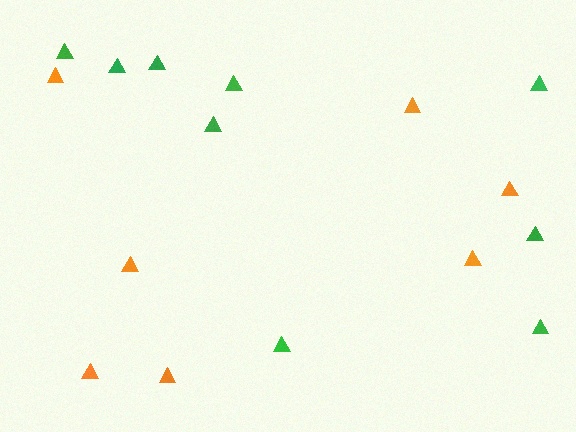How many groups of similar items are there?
There are 2 groups: one group of green triangles (9) and one group of orange triangles (7).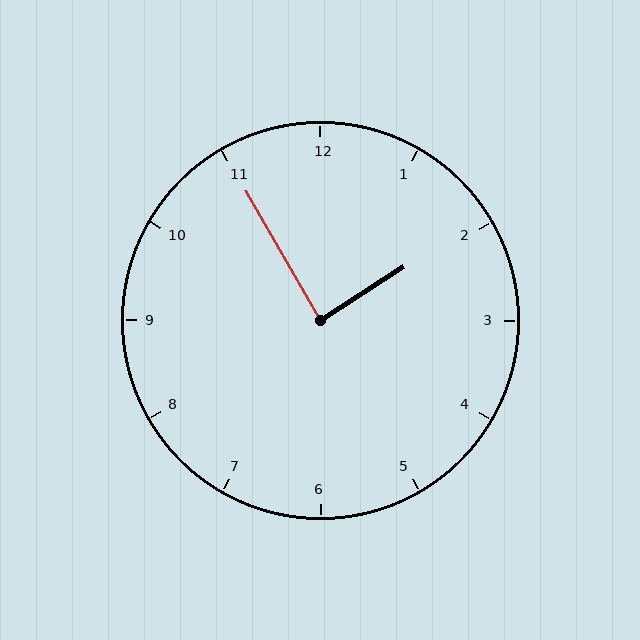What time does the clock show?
1:55.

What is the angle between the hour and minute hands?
Approximately 88 degrees.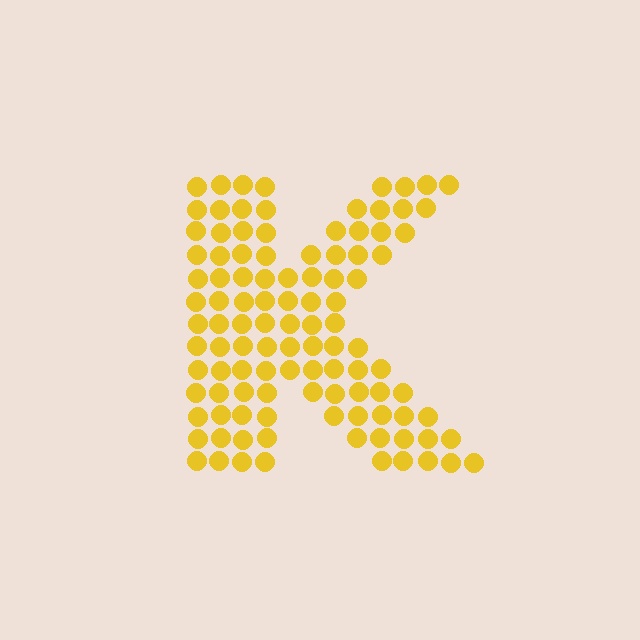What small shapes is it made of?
It is made of small circles.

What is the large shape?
The large shape is the letter K.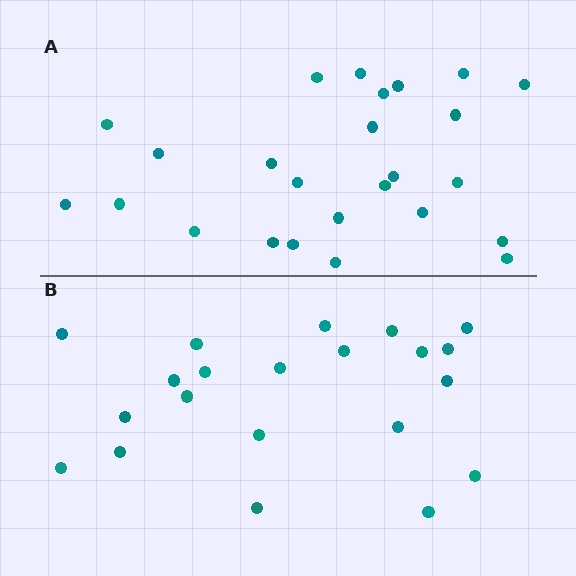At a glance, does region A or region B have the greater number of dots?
Region A (the top region) has more dots.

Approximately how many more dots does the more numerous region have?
Region A has about 4 more dots than region B.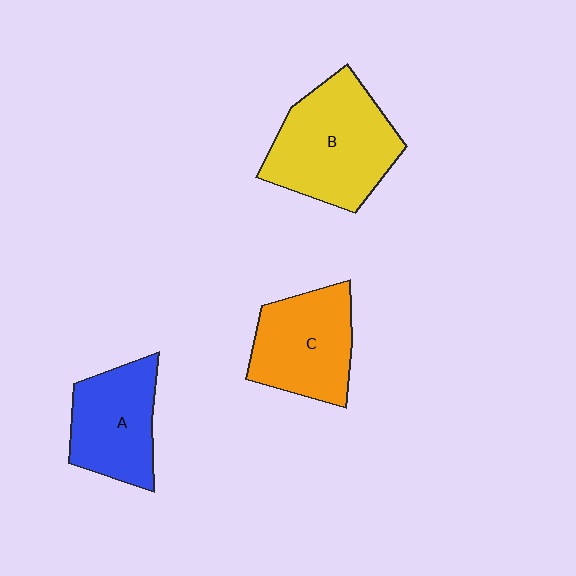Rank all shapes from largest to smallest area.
From largest to smallest: B (yellow), C (orange), A (blue).